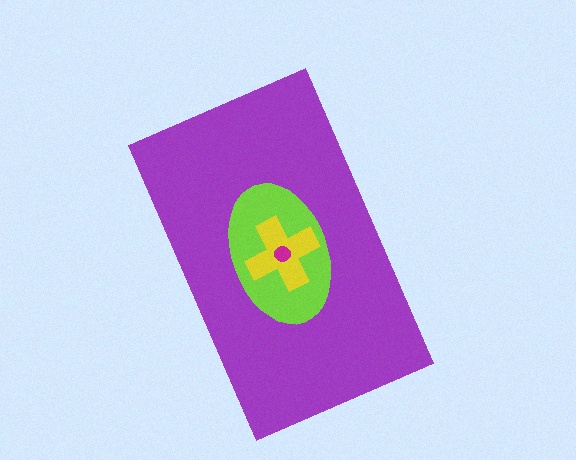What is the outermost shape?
The purple rectangle.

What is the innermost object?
The magenta circle.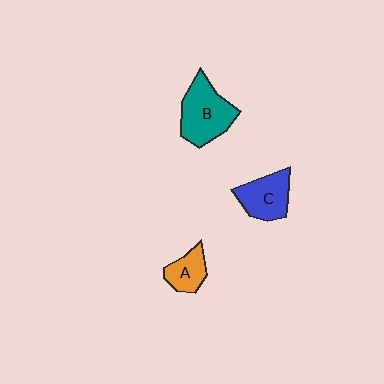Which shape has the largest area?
Shape B (teal).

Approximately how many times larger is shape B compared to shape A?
Approximately 1.9 times.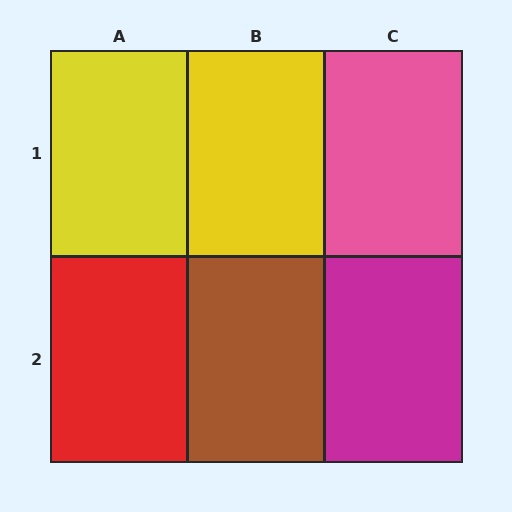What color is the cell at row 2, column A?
Red.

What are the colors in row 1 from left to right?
Yellow, yellow, pink.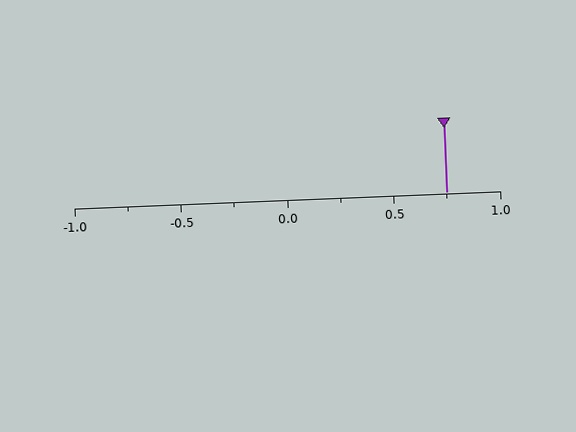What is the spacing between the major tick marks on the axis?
The major ticks are spaced 0.5 apart.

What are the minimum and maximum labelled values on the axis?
The axis runs from -1.0 to 1.0.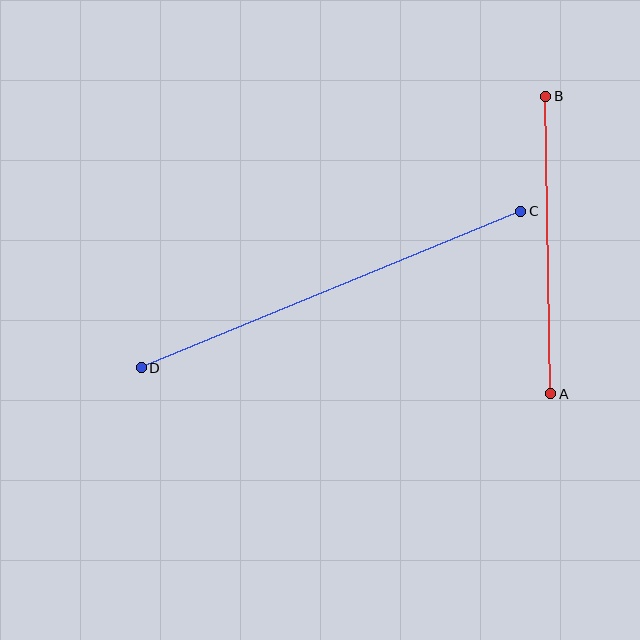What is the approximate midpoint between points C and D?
The midpoint is at approximately (331, 290) pixels.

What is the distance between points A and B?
The distance is approximately 298 pixels.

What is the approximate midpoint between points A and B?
The midpoint is at approximately (548, 245) pixels.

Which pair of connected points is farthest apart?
Points C and D are farthest apart.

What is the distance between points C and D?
The distance is approximately 411 pixels.